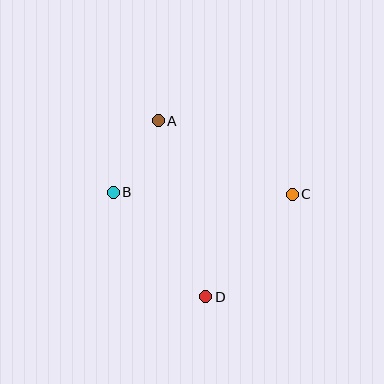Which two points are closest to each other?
Points A and B are closest to each other.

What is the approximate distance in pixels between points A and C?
The distance between A and C is approximately 153 pixels.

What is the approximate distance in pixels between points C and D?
The distance between C and D is approximately 134 pixels.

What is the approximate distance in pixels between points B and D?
The distance between B and D is approximately 140 pixels.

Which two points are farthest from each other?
Points A and D are farthest from each other.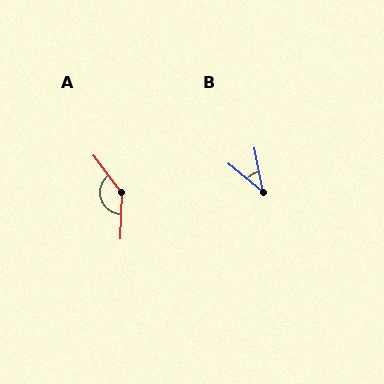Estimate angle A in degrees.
Approximately 141 degrees.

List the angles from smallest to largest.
B (40°), A (141°).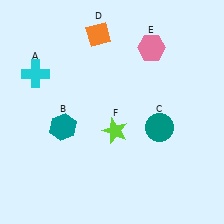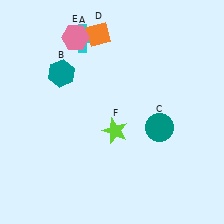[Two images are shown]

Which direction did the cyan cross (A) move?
The cyan cross (A) moved right.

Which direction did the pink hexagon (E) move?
The pink hexagon (E) moved left.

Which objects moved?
The objects that moved are: the cyan cross (A), the teal hexagon (B), the pink hexagon (E).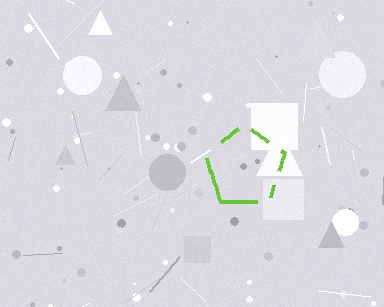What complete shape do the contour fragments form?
The contour fragments form a pentagon.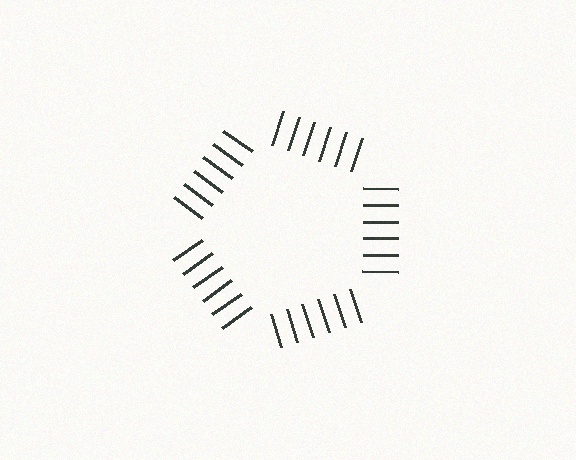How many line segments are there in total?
30 — 6 along each of the 5 edges.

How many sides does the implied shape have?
5 sides — the line-ends trace a pentagon.